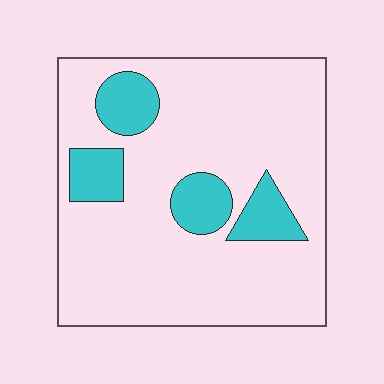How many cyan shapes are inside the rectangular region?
4.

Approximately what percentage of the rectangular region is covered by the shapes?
Approximately 15%.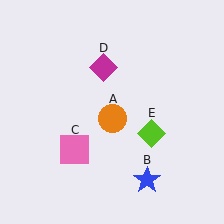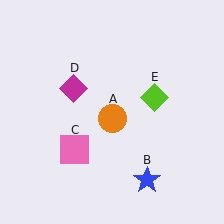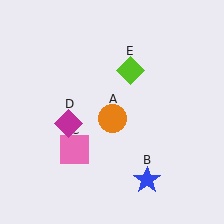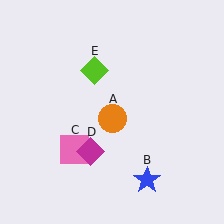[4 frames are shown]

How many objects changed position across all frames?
2 objects changed position: magenta diamond (object D), lime diamond (object E).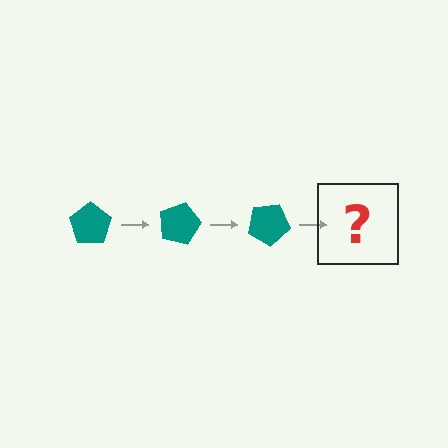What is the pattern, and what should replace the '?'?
The pattern is that the pentagon rotates 15 degrees each step. The '?' should be a teal pentagon rotated 45 degrees.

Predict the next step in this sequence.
The next step is a teal pentagon rotated 45 degrees.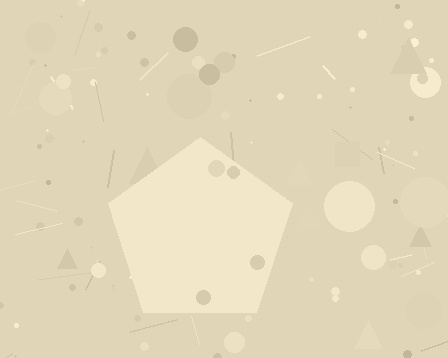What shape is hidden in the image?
A pentagon is hidden in the image.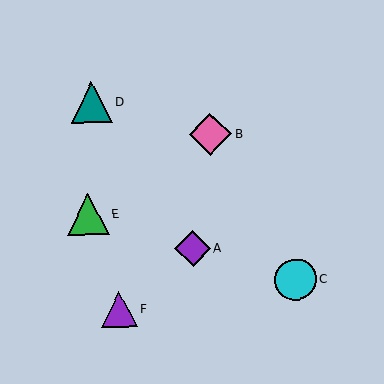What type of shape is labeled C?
Shape C is a cyan circle.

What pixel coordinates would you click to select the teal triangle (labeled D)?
Click at (92, 102) to select the teal triangle D.